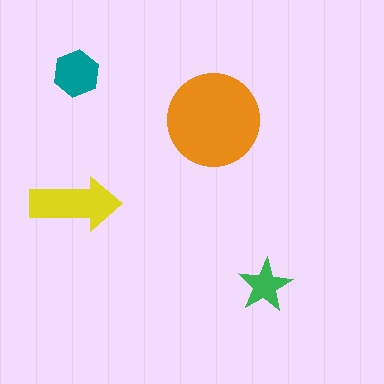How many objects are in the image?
There are 4 objects in the image.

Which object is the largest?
The orange circle.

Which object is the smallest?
The green star.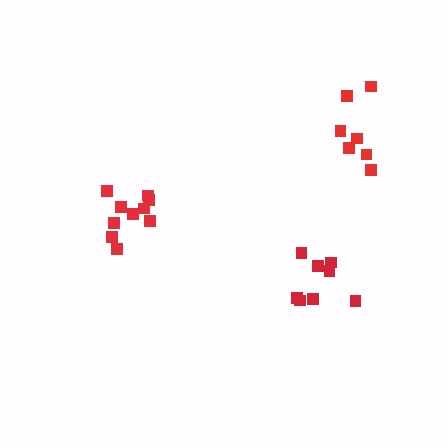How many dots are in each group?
Group 1: 7 dots, Group 2: 8 dots, Group 3: 10 dots (25 total).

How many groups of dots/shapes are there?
There are 3 groups.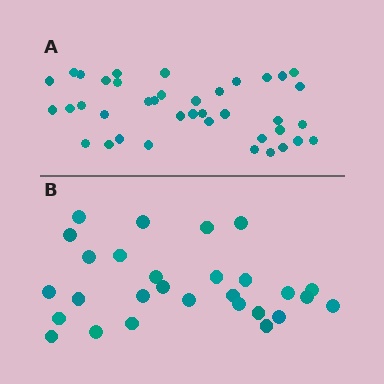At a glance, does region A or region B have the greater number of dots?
Region A (the top region) has more dots.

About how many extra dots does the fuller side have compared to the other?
Region A has roughly 12 or so more dots than region B.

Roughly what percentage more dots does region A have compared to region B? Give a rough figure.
About 40% more.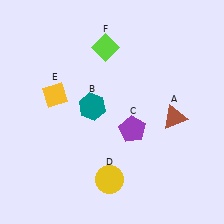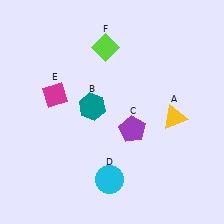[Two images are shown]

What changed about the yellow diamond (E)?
In Image 1, E is yellow. In Image 2, it changed to magenta.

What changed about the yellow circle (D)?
In Image 1, D is yellow. In Image 2, it changed to cyan.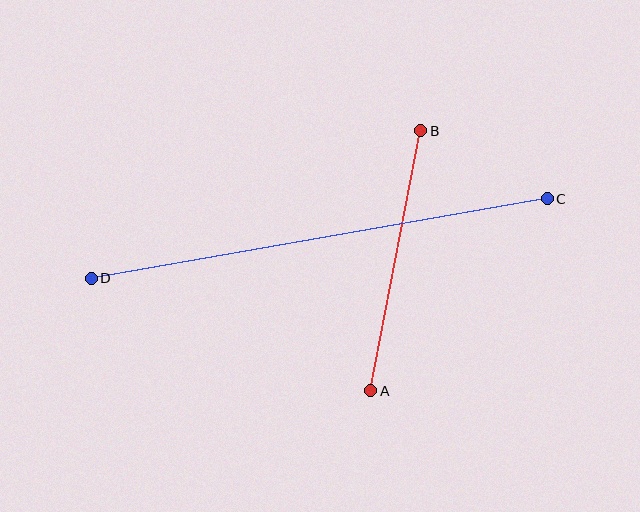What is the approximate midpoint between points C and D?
The midpoint is at approximately (319, 238) pixels.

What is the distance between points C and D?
The distance is approximately 463 pixels.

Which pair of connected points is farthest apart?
Points C and D are farthest apart.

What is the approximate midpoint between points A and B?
The midpoint is at approximately (396, 261) pixels.